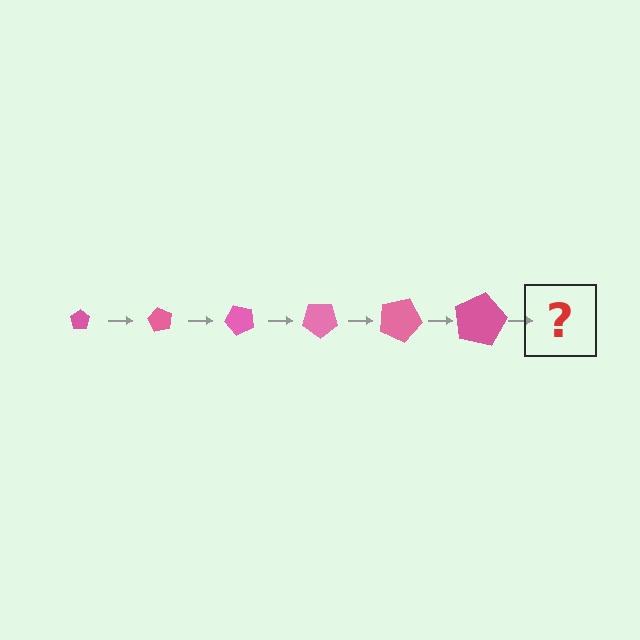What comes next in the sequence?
The next element should be a pentagon, larger than the previous one and rotated 360 degrees from the start.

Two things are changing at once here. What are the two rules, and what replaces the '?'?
The two rules are that the pentagon grows larger each step and it rotates 60 degrees each step. The '?' should be a pentagon, larger than the previous one and rotated 360 degrees from the start.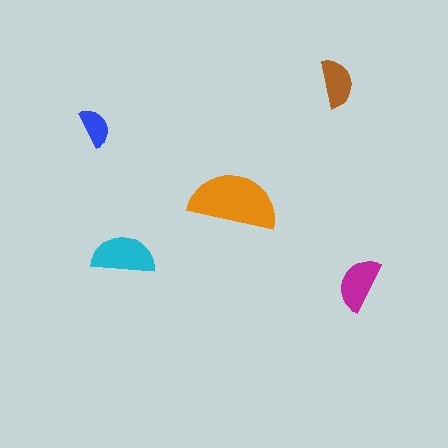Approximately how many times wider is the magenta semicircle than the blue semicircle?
About 1.5 times wider.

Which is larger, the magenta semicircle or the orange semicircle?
The orange one.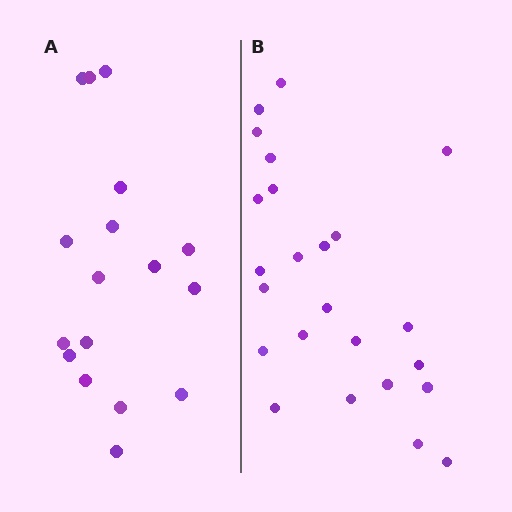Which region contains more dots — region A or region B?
Region B (the right region) has more dots.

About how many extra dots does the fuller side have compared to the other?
Region B has roughly 8 or so more dots than region A.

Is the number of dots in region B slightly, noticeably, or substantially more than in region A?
Region B has noticeably more, but not dramatically so. The ratio is roughly 1.4 to 1.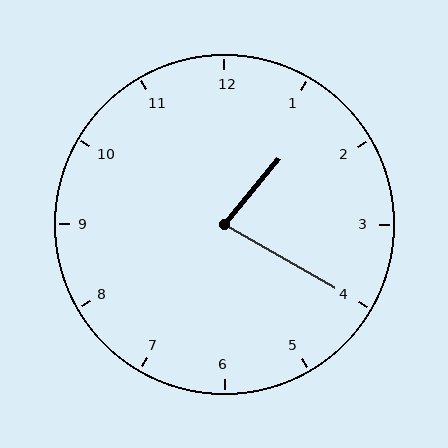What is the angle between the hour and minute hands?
Approximately 80 degrees.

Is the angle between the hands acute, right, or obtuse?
It is acute.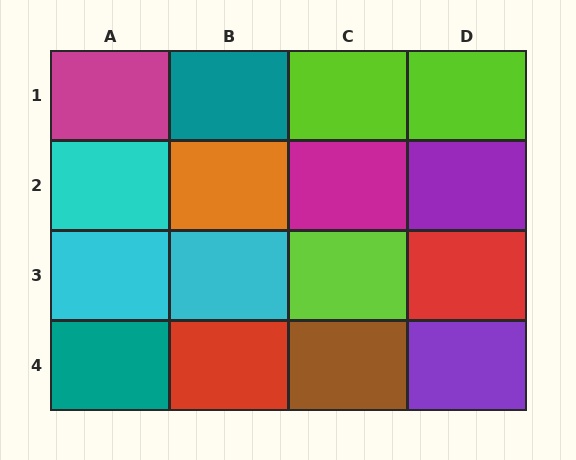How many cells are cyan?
3 cells are cyan.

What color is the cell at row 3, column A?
Cyan.